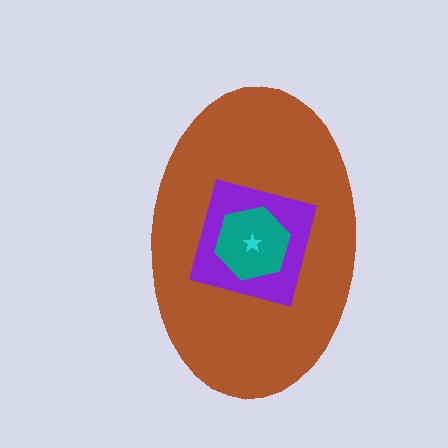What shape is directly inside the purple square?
The teal hexagon.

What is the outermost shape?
The brown ellipse.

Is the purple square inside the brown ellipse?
Yes.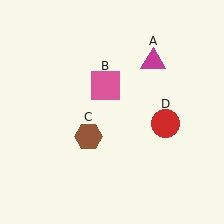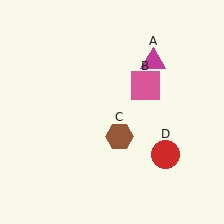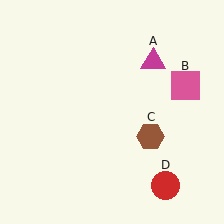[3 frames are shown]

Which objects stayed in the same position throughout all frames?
Magenta triangle (object A) remained stationary.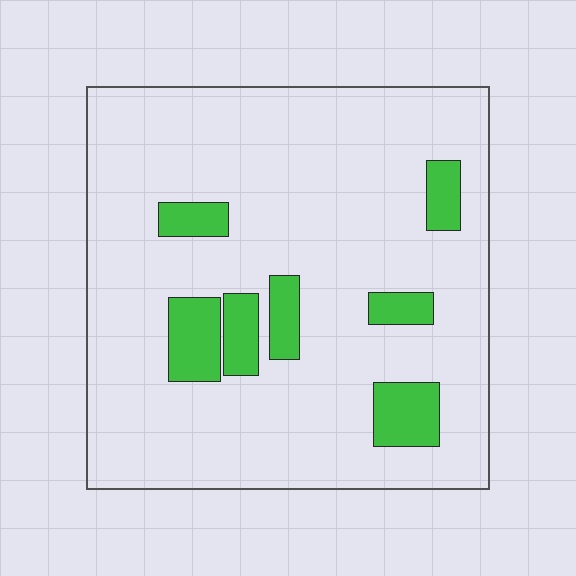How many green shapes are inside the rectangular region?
7.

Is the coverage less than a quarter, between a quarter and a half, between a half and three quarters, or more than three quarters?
Less than a quarter.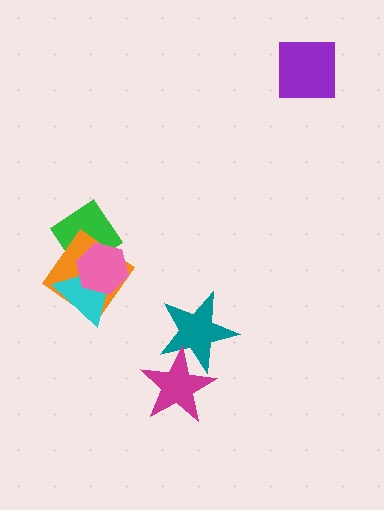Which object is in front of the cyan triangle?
The pink hexagon is in front of the cyan triangle.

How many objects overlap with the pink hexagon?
3 objects overlap with the pink hexagon.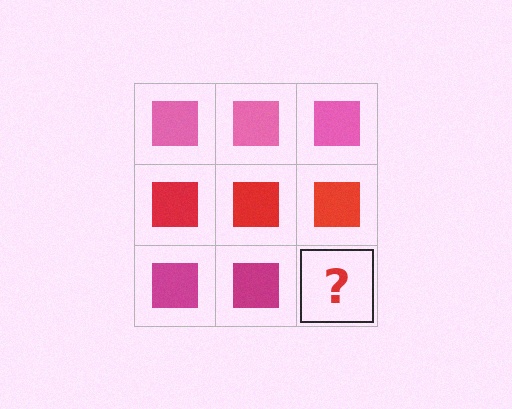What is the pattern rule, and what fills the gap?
The rule is that each row has a consistent color. The gap should be filled with a magenta square.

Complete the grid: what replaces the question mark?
The question mark should be replaced with a magenta square.